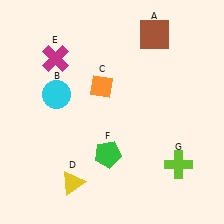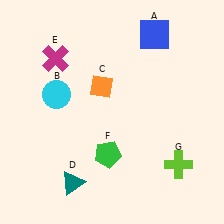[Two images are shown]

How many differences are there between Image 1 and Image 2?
There are 2 differences between the two images.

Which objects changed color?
A changed from brown to blue. D changed from yellow to teal.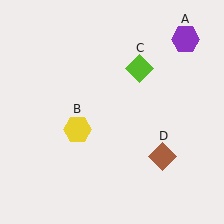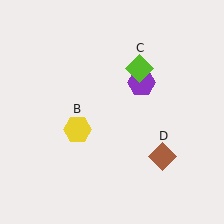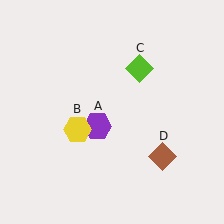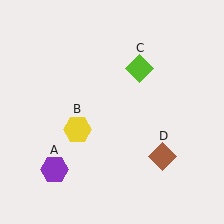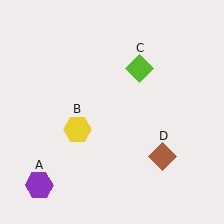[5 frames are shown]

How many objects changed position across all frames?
1 object changed position: purple hexagon (object A).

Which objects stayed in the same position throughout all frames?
Yellow hexagon (object B) and lime diamond (object C) and brown diamond (object D) remained stationary.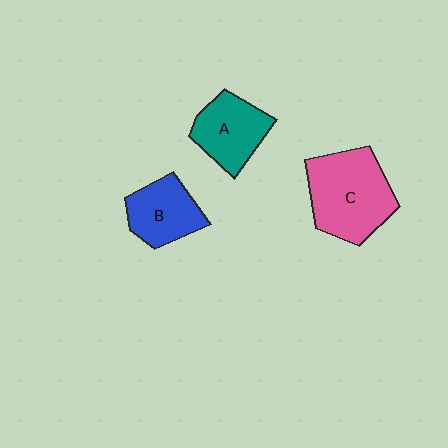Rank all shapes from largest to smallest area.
From largest to smallest: C (pink), A (teal), B (blue).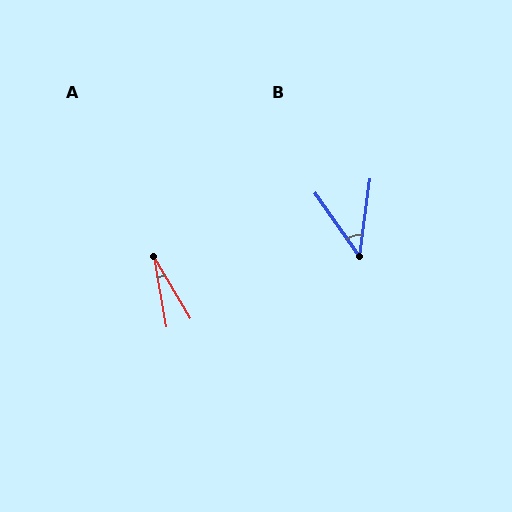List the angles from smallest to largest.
A (21°), B (42°).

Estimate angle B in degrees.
Approximately 42 degrees.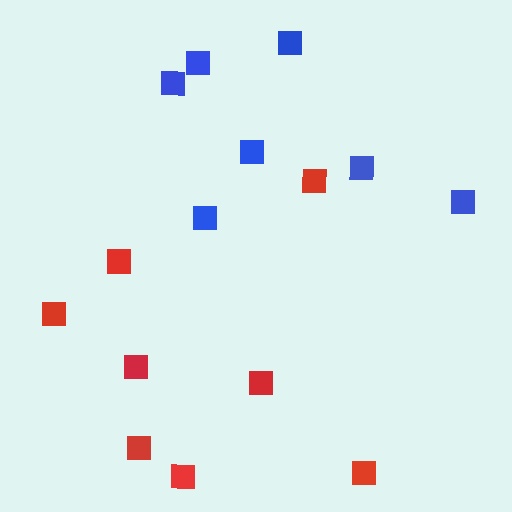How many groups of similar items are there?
There are 2 groups: one group of red squares (8) and one group of blue squares (7).